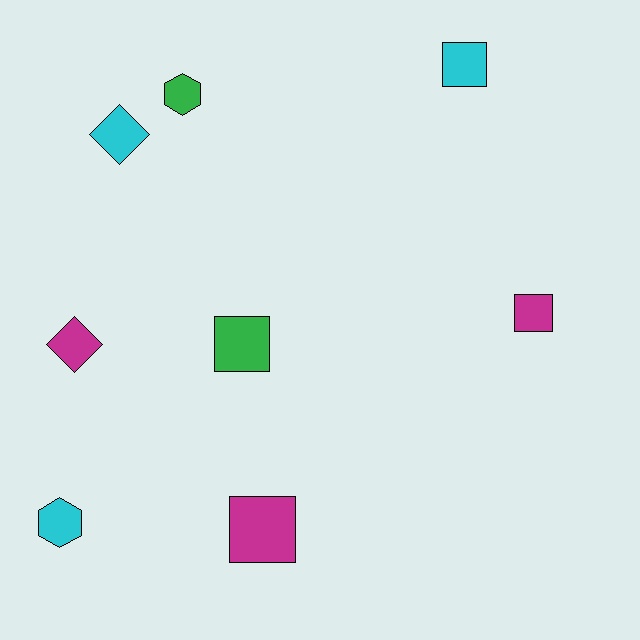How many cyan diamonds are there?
There is 1 cyan diamond.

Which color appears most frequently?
Magenta, with 3 objects.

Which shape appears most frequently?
Square, with 4 objects.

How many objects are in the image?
There are 8 objects.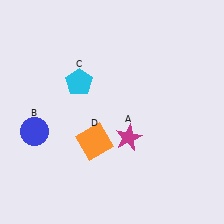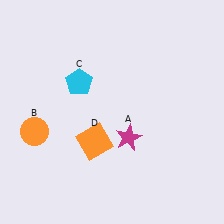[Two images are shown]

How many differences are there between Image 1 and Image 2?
There is 1 difference between the two images.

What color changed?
The circle (B) changed from blue in Image 1 to orange in Image 2.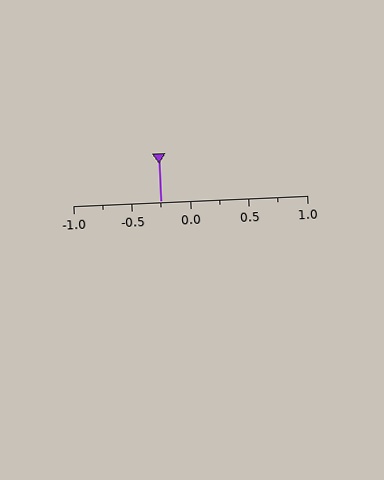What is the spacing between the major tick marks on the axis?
The major ticks are spaced 0.5 apart.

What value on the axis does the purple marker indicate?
The marker indicates approximately -0.25.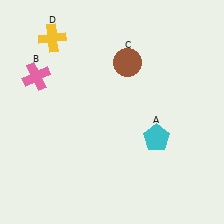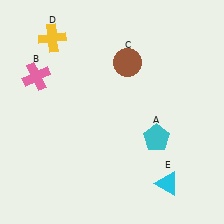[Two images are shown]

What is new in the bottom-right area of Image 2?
A cyan triangle (E) was added in the bottom-right area of Image 2.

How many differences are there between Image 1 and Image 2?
There is 1 difference between the two images.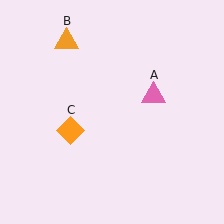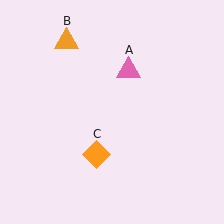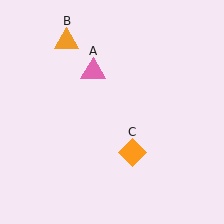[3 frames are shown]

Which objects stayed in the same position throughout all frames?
Orange triangle (object B) remained stationary.